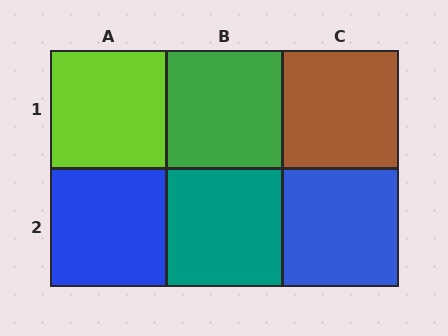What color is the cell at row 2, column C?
Blue.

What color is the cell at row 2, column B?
Teal.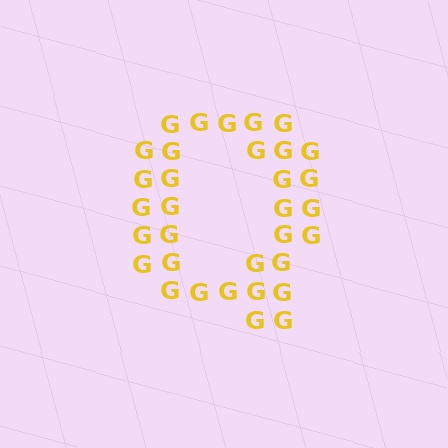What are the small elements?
The small elements are letter G's.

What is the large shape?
The large shape is the letter Q.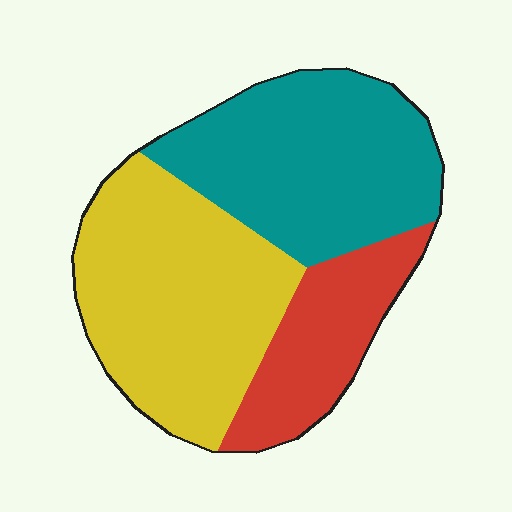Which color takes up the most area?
Yellow, at roughly 40%.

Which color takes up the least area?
Red, at roughly 20%.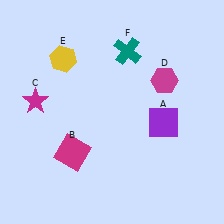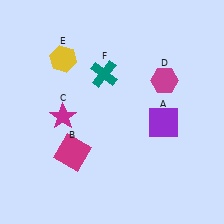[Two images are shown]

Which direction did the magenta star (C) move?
The magenta star (C) moved right.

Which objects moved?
The objects that moved are: the magenta star (C), the teal cross (F).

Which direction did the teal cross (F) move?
The teal cross (F) moved left.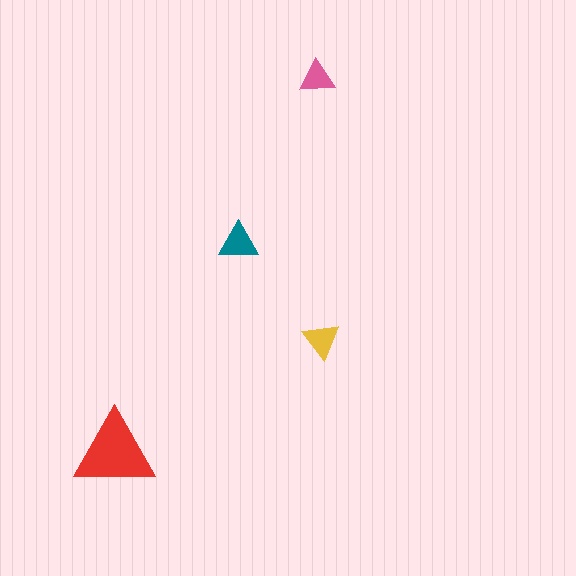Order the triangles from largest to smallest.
the red one, the teal one, the yellow one, the pink one.